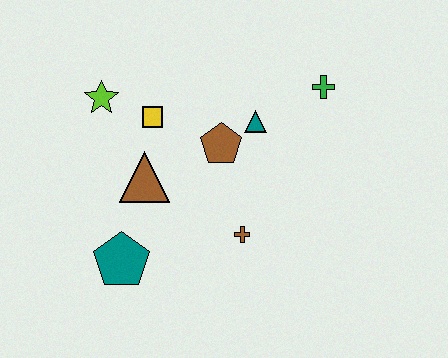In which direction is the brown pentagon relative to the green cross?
The brown pentagon is to the left of the green cross.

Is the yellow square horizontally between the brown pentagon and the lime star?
Yes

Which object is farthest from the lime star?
The green cross is farthest from the lime star.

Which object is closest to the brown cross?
The brown pentagon is closest to the brown cross.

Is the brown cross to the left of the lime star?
No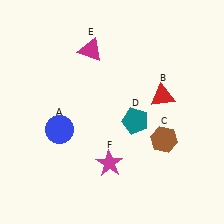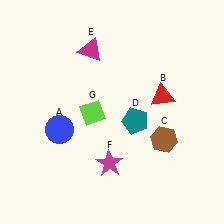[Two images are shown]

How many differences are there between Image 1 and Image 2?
There is 1 difference between the two images.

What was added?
A lime diamond (G) was added in Image 2.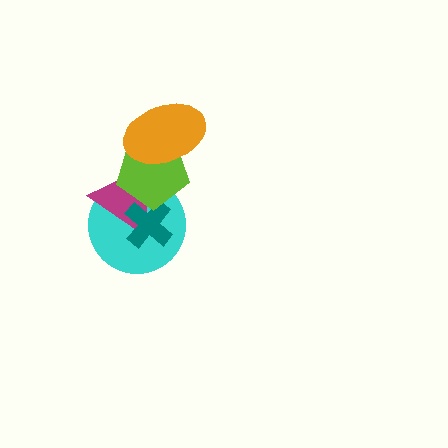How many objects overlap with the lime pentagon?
4 objects overlap with the lime pentagon.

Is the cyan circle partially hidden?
Yes, it is partially covered by another shape.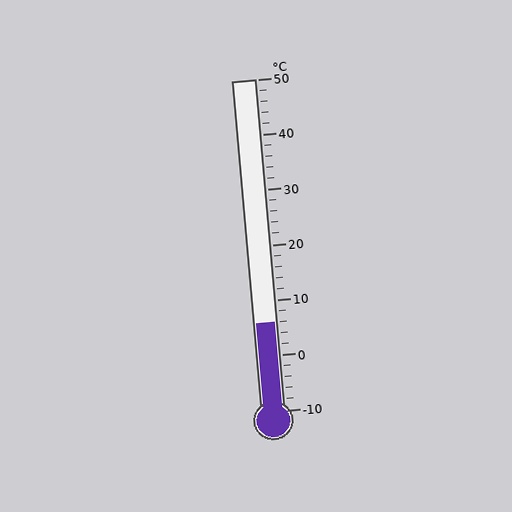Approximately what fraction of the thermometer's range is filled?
The thermometer is filled to approximately 25% of its range.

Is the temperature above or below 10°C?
The temperature is below 10°C.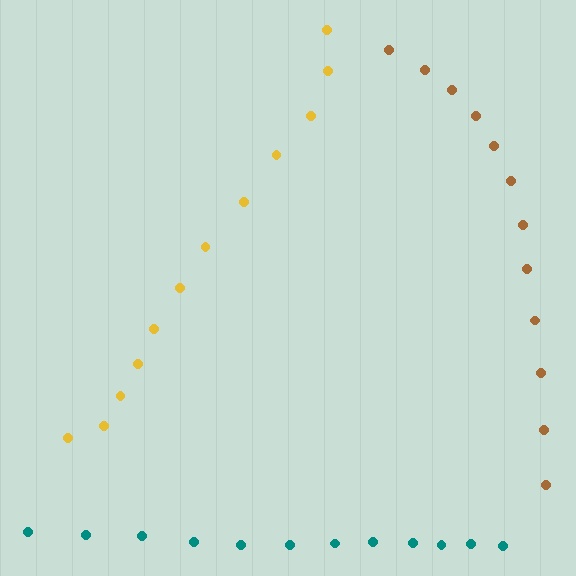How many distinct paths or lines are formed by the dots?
There are 3 distinct paths.